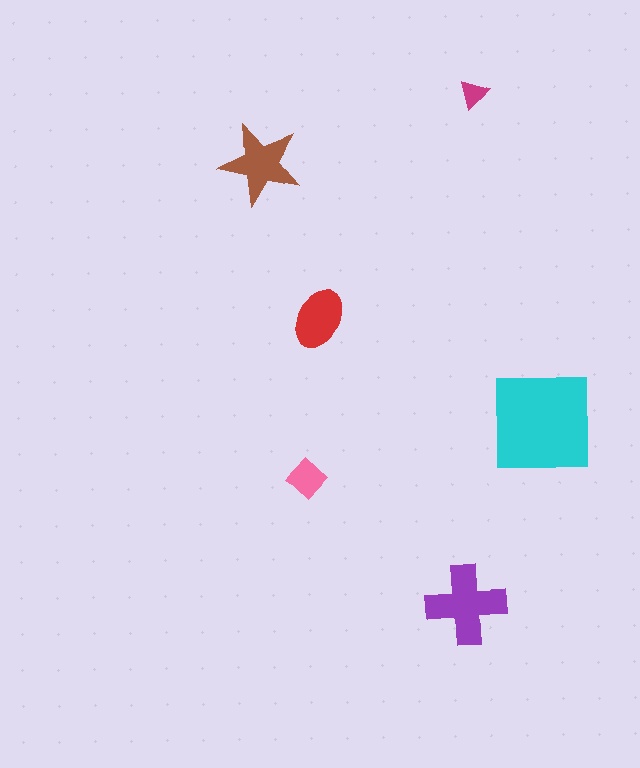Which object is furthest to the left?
The brown star is leftmost.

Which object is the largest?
The cyan square.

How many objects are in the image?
There are 6 objects in the image.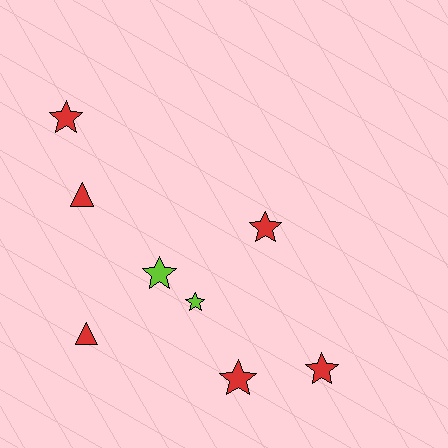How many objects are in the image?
There are 8 objects.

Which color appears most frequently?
Red, with 6 objects.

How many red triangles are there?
There are 2 red triangles.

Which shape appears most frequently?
Star, with 6 objects.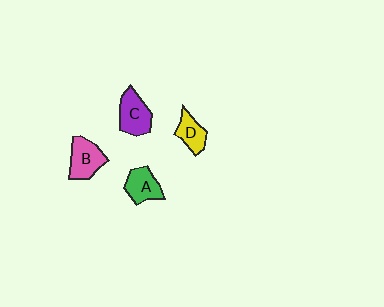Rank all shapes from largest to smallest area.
From largest to smallest: C (purple), B (pink), A (green), D (yellow).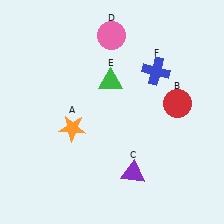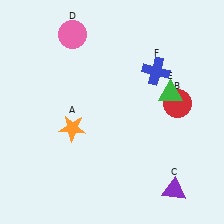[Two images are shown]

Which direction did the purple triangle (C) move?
The purple triangle (C) moved right.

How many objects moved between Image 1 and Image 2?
3 objects moved between the two images.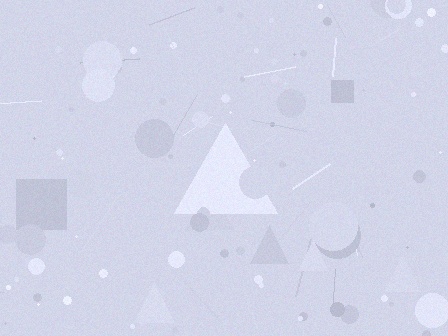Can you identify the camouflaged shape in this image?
The camouflaged shape is a triangle.